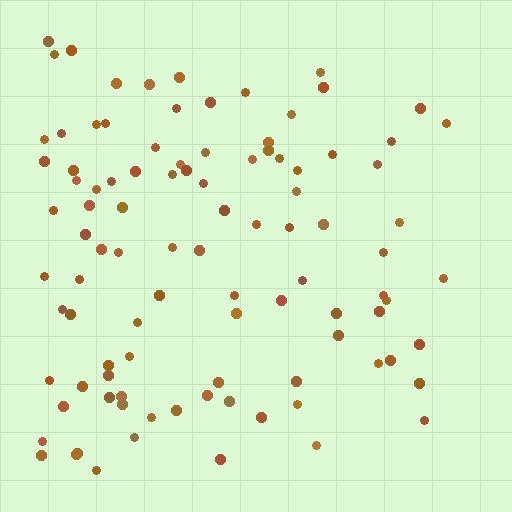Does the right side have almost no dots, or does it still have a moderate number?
Still a moderate number, just noticeably fewer than the left.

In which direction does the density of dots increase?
From right to left, with the left side densest.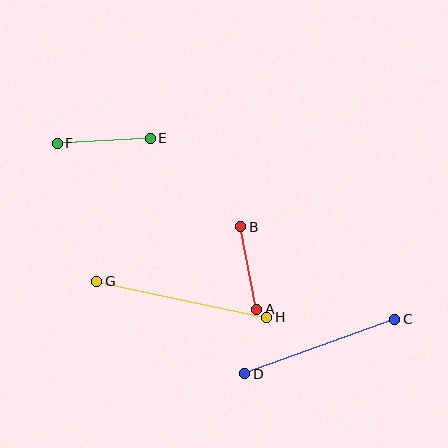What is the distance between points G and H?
The distance is approximately 174 pixels.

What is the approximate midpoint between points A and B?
The midpoint is at approximately (249, 268) pixels.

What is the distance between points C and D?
The distance is approximately 160 pixels.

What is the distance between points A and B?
The distance is approximately 84 pixels.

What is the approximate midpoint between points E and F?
The midpoint is at approximately (104, 141) pixels.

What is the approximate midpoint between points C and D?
The midpoint is at approximately (320, 346) pixels.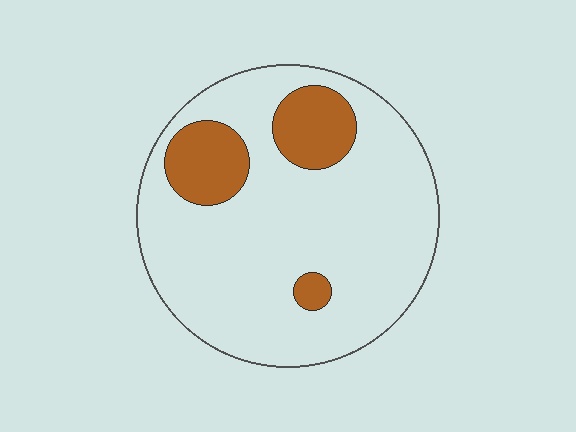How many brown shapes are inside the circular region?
3.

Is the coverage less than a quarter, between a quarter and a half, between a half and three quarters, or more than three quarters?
Less than a quarter.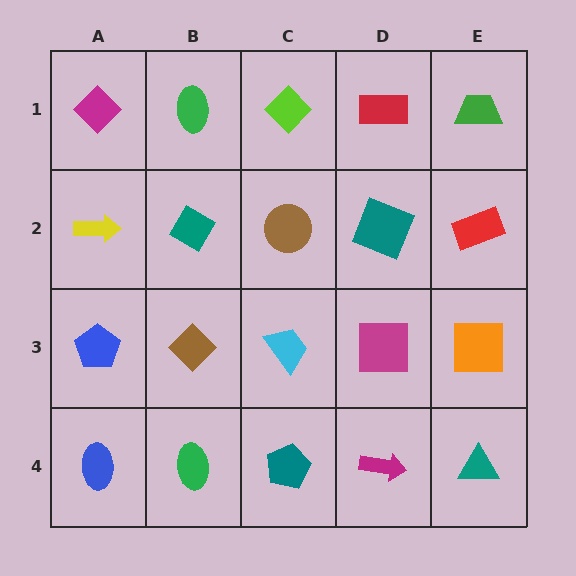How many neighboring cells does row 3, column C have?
4.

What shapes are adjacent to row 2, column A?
A magenta diamond (row 1, column A), a blue pentagon (row 3, column A), a teal diamond (row 2, column B).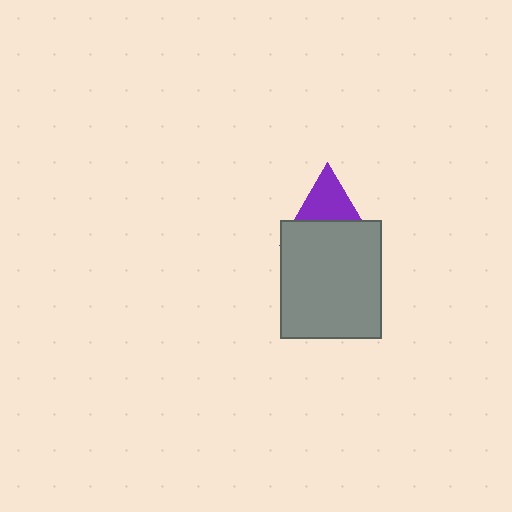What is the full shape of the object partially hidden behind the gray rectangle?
The partially hidden object is a purple triangle.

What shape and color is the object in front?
The object in front is a gray rectangle.